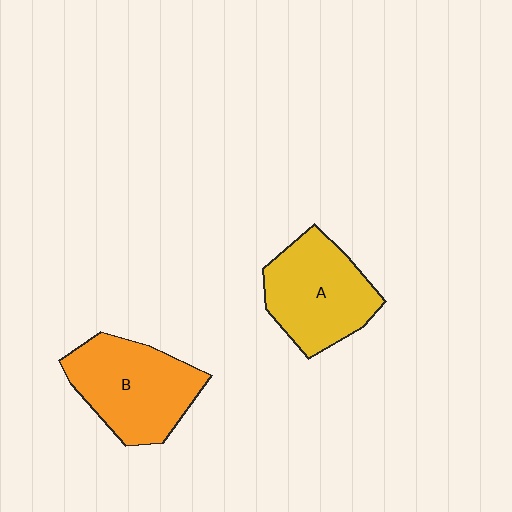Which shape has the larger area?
Shape B (orange).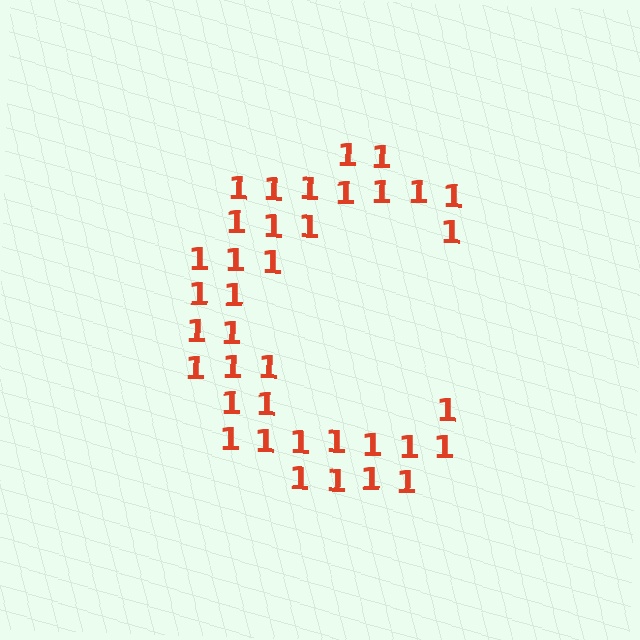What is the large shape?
The large shape is the letter C.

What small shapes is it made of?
It is made of small digit 1's.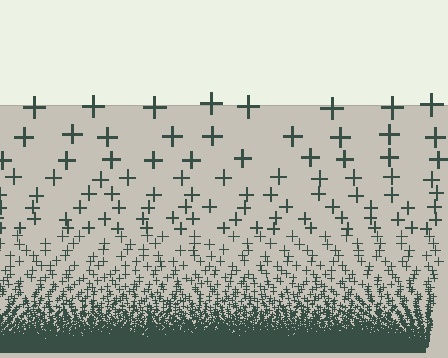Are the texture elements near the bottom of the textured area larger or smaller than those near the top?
Smaller. The gradient is inverted — elements near the bottom are smaller and denser.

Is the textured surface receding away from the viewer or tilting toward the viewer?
The surface appears to tilt toward the viewer. Texture elements get larger and sparser toward the top.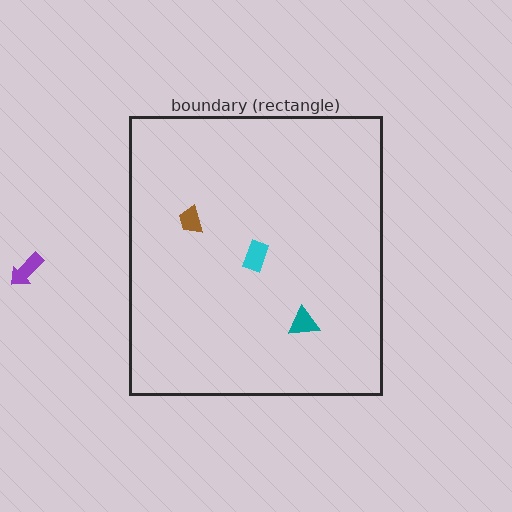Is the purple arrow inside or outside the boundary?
Outside.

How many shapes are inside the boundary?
3 inside, 1 outside.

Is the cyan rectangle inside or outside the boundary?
Inside.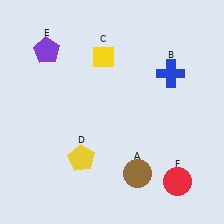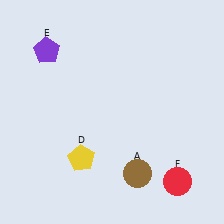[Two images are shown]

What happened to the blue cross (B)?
The blue cross (B) was removed in Image 2. It was in the top-right area of Image 1.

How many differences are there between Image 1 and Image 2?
There are 2 differences between the two images.